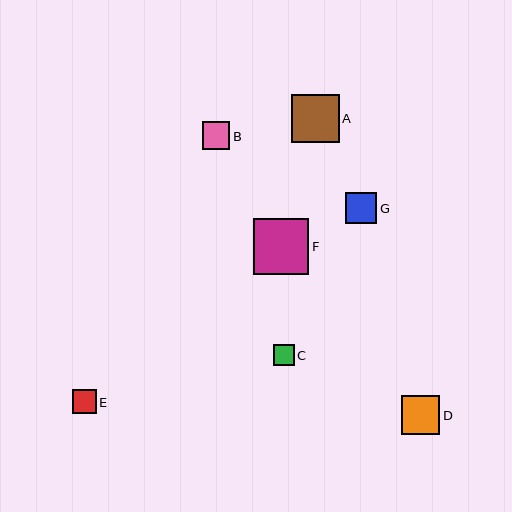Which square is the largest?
Square F is the largest with a size of approximately 56 pixels.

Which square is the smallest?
Square C is the smallest with a size of approximately 21 pixels.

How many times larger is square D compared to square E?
Square D is approximately 1.7 times the size of square E.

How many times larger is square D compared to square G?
Square D is approximately 1.2 times the size of square G.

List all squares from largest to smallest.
From largest to smallest: F, A, D, G, B, E, C.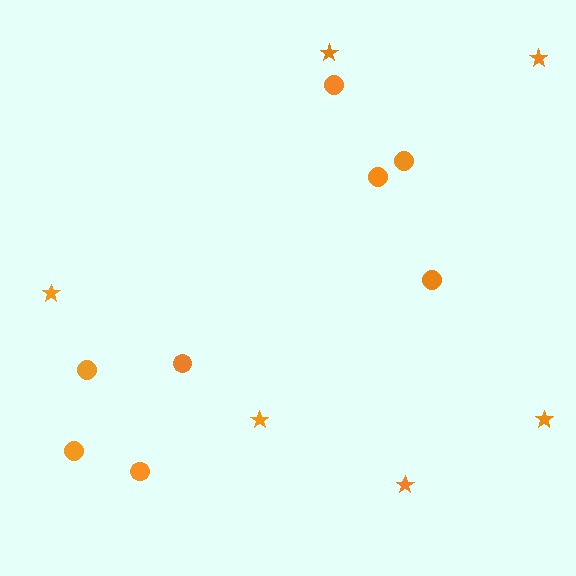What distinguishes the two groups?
There are 2 groups: one group of stars (6) and one group of circles (8).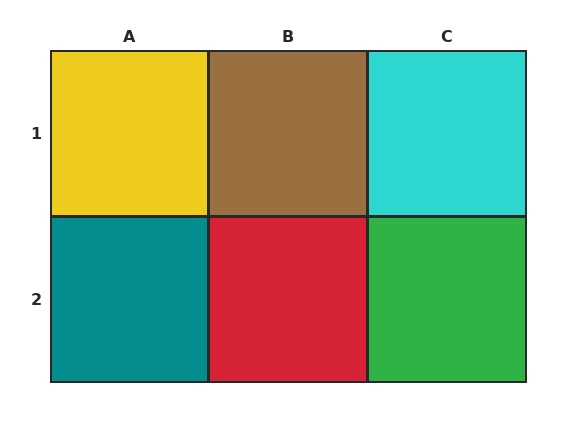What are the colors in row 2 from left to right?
Teal, red, green.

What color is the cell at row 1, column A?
Yellow.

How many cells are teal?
1 cell is teal.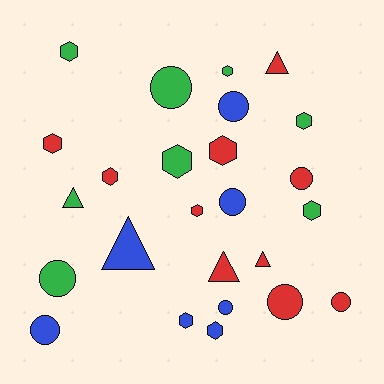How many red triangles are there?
There are 3 red triangles.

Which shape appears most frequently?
Hexagon, with 11 objects.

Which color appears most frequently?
Red, with 10 objects.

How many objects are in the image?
There are 25 objects.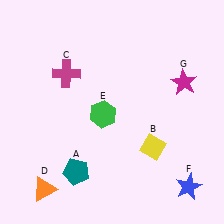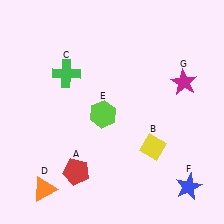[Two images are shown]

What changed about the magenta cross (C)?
In Image 1, C is magenta. In Image 2, it changed to green.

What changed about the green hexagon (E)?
In Image 1, E is green. In Image 2, it changed to lime.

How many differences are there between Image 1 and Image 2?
There are 3 differences between the two images.